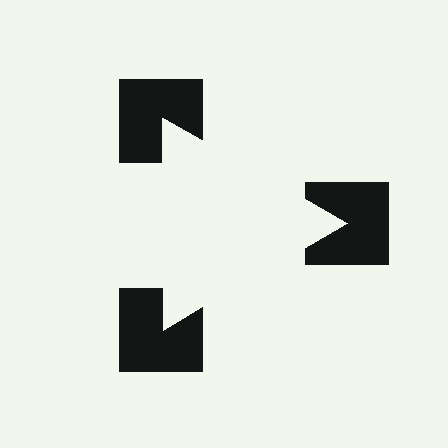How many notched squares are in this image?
There are 3 — one at each vertex of the illusory triangle.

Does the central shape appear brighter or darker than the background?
It typically appears slightly brighter than the background, even though no actual brightness change is drawn.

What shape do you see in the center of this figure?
An illusory triangle — its edges are inferred from the aligned wedge cuts in the notched squares, not physically drawn.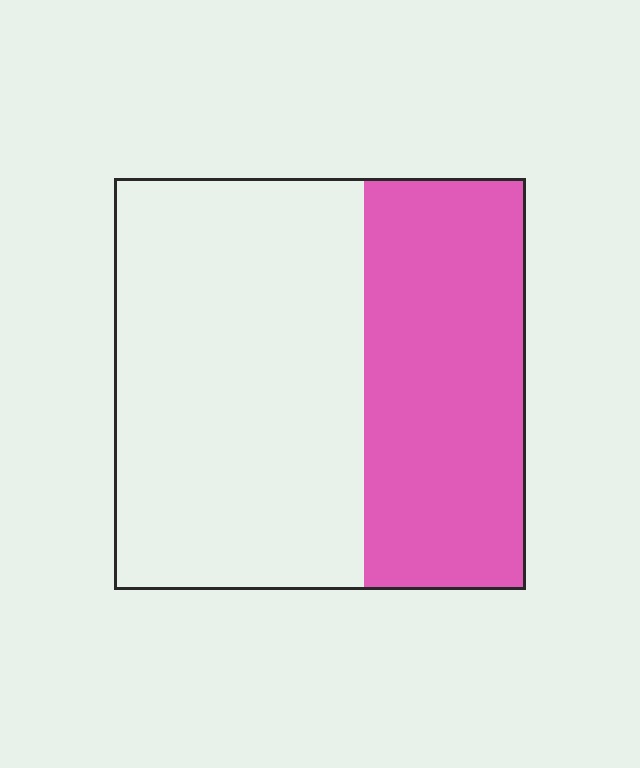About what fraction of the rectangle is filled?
About two fifths (2/5).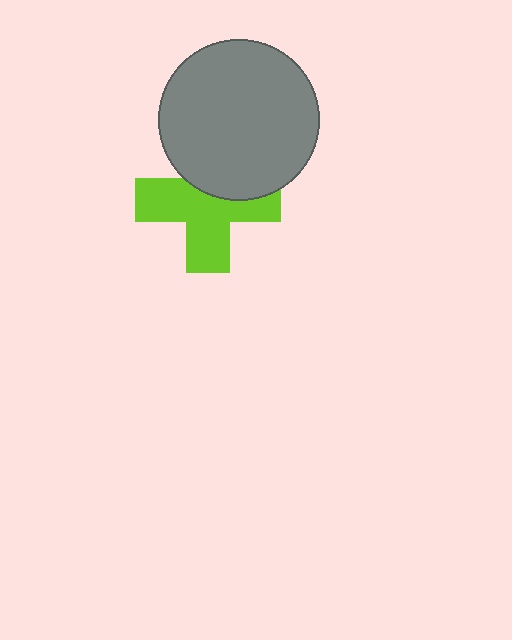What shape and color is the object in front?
The object in front is a gray circle.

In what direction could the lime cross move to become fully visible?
The lime cross could move down. That would shift it out from behind the gray circle entirely.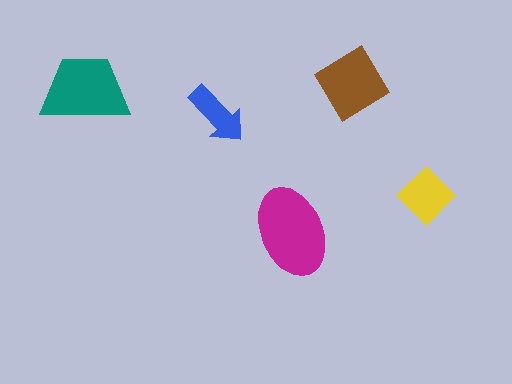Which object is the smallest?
The blue arrow.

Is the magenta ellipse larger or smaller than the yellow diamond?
Larger.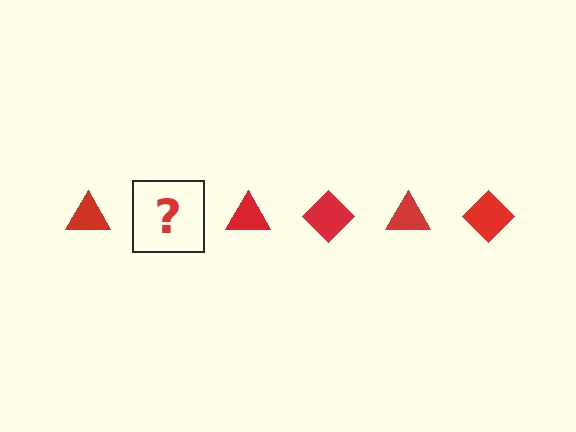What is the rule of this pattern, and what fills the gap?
The rule is that the pattern cycles through triangle, diamond shapes in red. The gap should be filled with a red diamond.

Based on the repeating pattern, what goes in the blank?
The blank should be a red diamond.